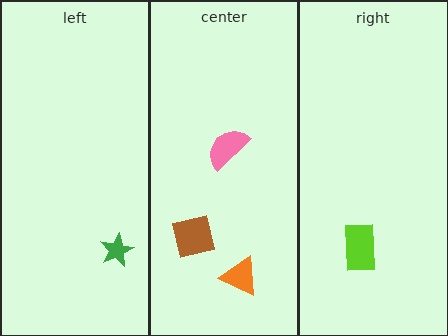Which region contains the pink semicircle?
The center region.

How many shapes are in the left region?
1.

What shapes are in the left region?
The green star.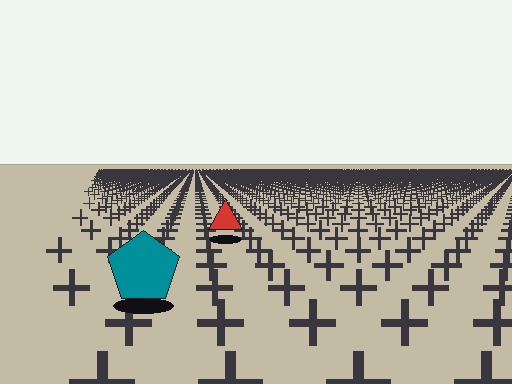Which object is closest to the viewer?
The teal pentagon is closest. The texture marks near it are larger and more spread out.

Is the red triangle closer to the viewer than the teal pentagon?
No. The teal pentagon is closer — you can tell from the texture gradient: the ground texture is coarser near it.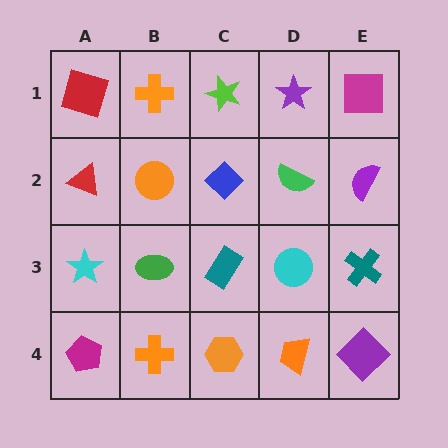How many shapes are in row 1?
5 shapes.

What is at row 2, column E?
A purple semicircle.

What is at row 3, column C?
A teal rectangle.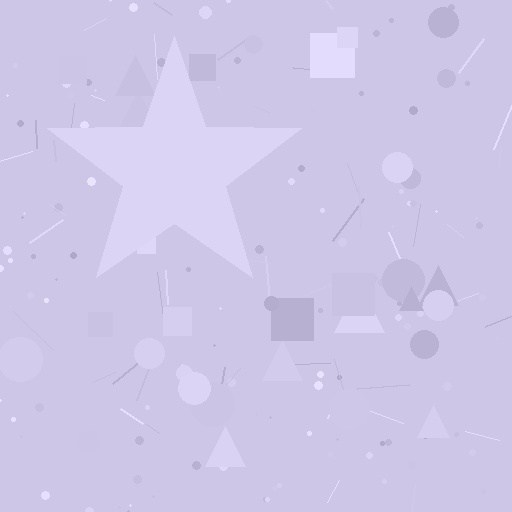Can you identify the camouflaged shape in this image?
The camouflaged shape is a star.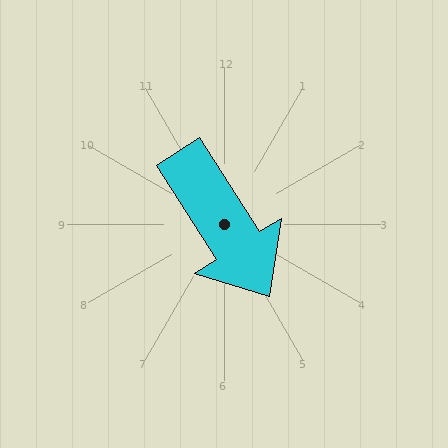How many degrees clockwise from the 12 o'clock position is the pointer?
Approximately 148 degrees.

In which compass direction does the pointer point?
Southeast.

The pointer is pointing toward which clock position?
Roughly 5 o'clock.